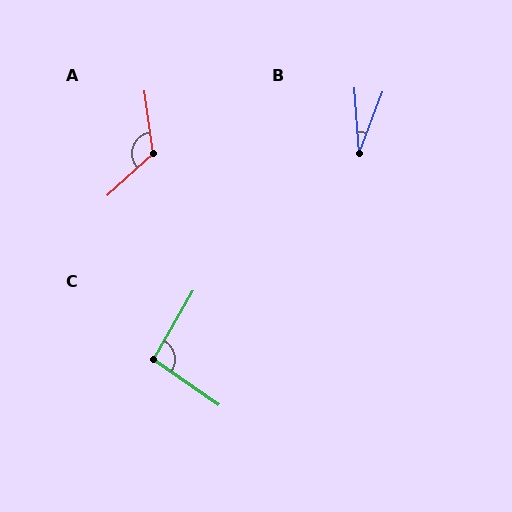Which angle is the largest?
A, at approximately 124 degrees.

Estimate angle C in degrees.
Approximately 94 degrees.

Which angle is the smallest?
B, at approximately 25 degrees.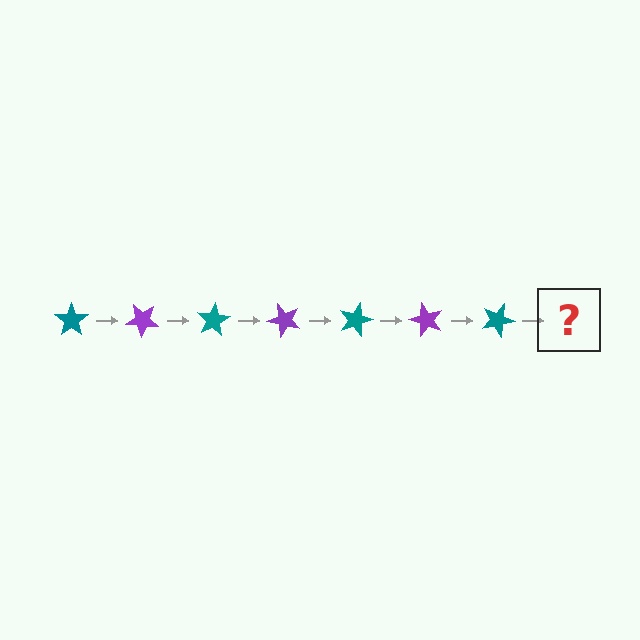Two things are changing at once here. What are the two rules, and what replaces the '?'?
The two rules are that it rotates 40 degrees each step and the color cycles through teal and purple. The '?' should be a purple star, rotated 280 degrees from the start.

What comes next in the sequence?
The next element should be a purple star, rotated 280 degrees from the start.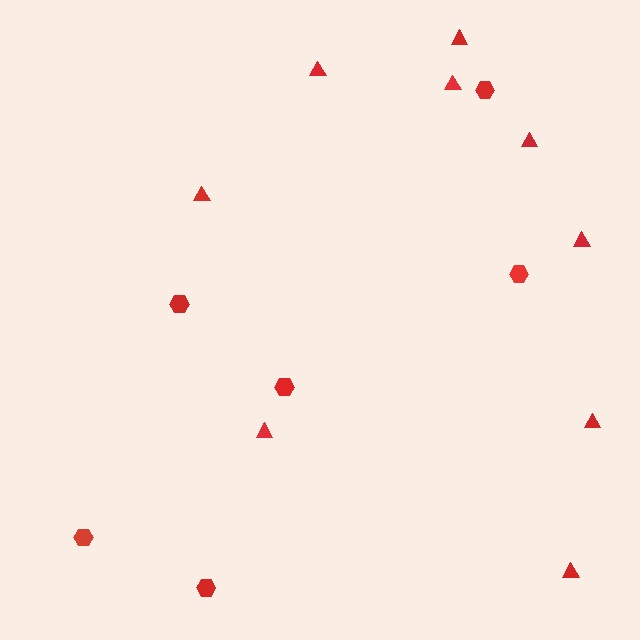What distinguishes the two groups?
There are 2 groups: one group of triangles (9) and one group of hexagons (6).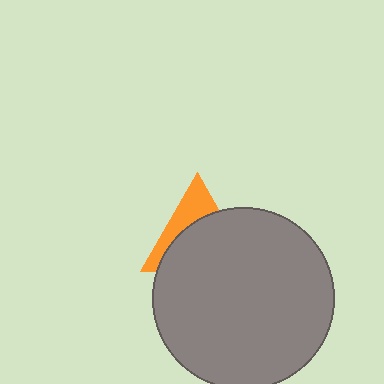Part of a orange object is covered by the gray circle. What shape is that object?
It is a triangle.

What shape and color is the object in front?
The object in front is a gray circle.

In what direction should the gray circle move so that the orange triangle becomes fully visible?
The gray circle should move down. That is the shortest direction to clear the overlap and leave the orange triangle fully visible.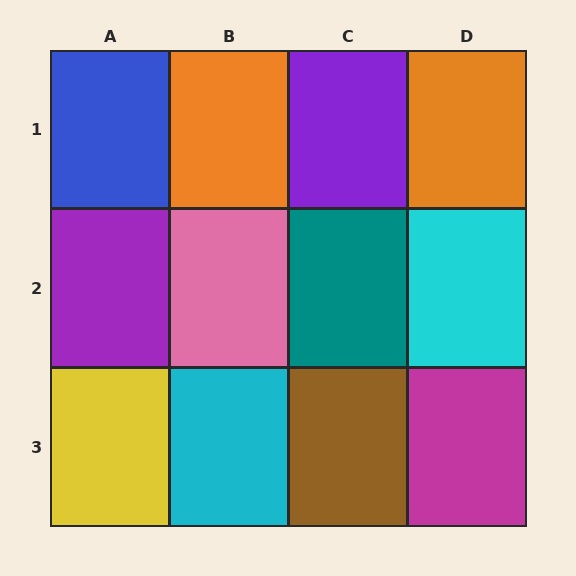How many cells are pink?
1 cell is pink.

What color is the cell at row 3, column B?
Cyan.